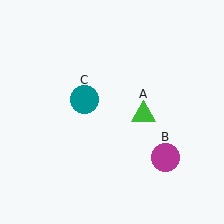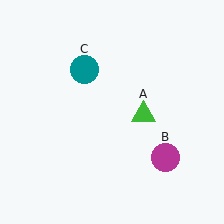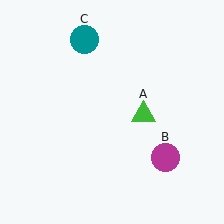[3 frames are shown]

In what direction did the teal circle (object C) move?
The teal circle (object C) moved up.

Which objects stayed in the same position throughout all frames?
Green triangle (object A) and magenta circle (object B) remained stationary.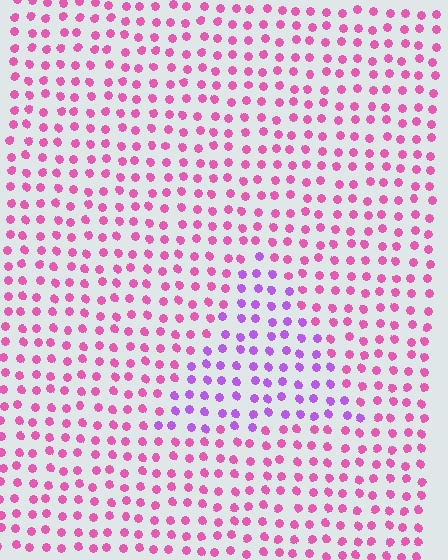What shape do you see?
I see a triangle.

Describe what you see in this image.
The image is filled with small pink elements in a uniform arrangement. A triangle-shaped region is visible where the elements are tinted to a slightly different hue, forming a subtle color boundary.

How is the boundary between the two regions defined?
The boundary is defined purely by a slight shift in hue (about 41 degrees). Spacing, size, and orientation are identical on both sides.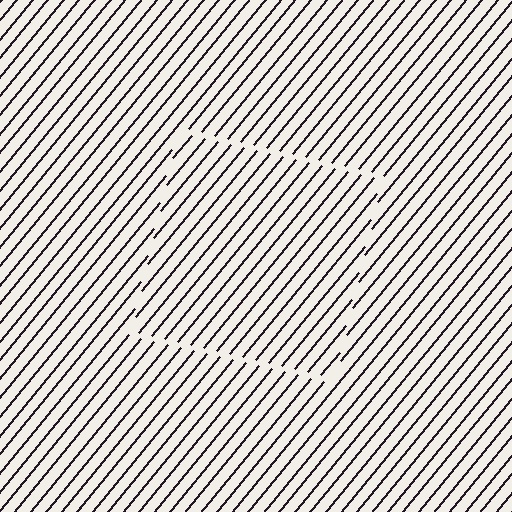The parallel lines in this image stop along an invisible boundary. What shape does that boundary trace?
An illusory square. The interior of the shape contains the same grating, shifted by half a period — the contour is defined by the phase discontinuity where line-ends from the inner and outer gratings abut.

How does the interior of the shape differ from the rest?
The interior of the shape contains the same grating, shifted by half a period — the contour is defined by the phase discontinuity where line-ends from the inner and outer gratings abut.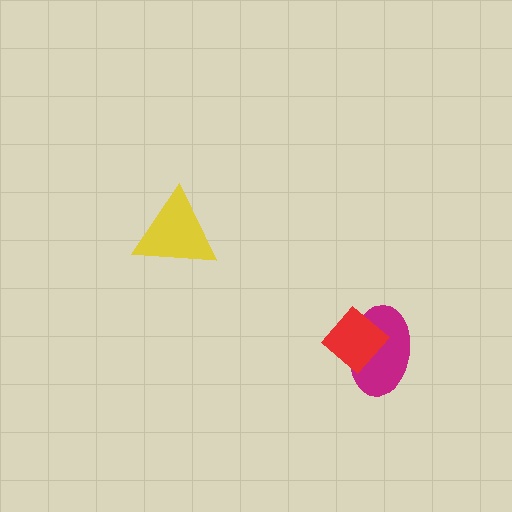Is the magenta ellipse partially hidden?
Yes, it is partially covered by another shape.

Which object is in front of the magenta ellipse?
The red diamond is in front of the magenta ellipse.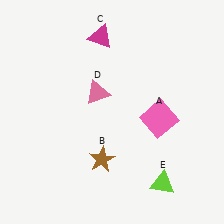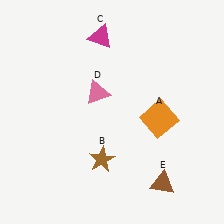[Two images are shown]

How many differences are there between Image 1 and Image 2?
There are 2 differences between the two images.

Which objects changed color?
A changed from pink to orange. E changed from lime to brown.